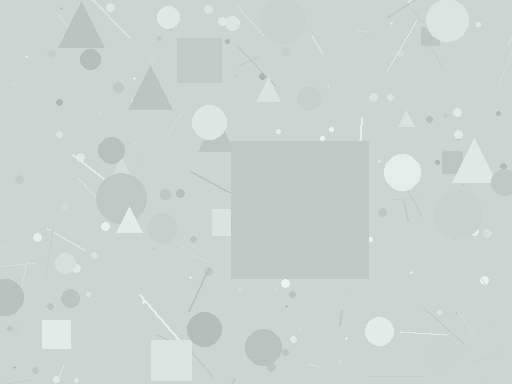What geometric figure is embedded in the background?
A square is embedded in the background.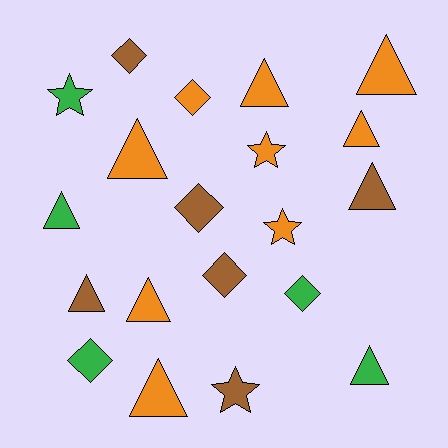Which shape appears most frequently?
Triangle, with 10 objects.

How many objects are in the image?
There are 20 objects.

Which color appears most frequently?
Orange, with 9 objects.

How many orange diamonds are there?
There is 1 orange diamond.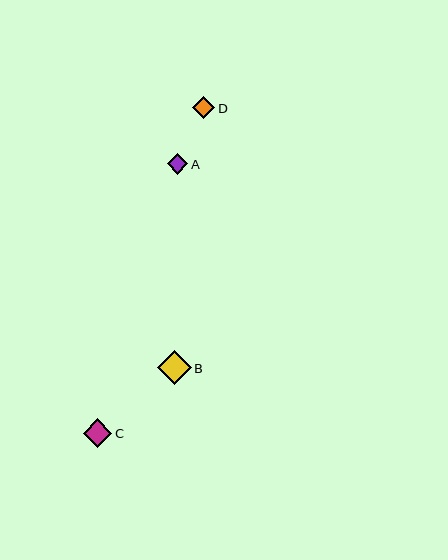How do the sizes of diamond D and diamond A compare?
Diamond D and diamond A are approximately the same size.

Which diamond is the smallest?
Diamond A is the smallest with a size of approximately 20 pixels.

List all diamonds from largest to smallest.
From largest to smallest: B, C, D, A.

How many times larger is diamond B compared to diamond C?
Diamond B is approximately 1.2 times the size of diamond C.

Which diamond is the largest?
Diamond B is the largest with a size of approximately 33 pixels.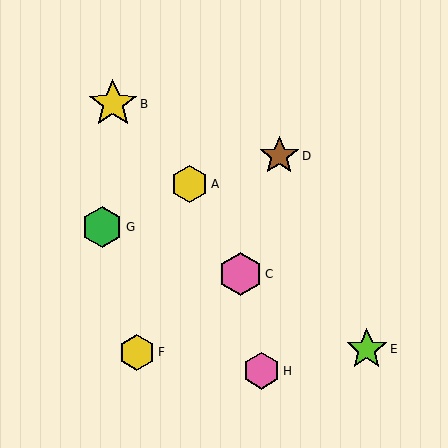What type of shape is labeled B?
Shape B is a yellow star.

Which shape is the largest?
The yellow star (labeled B) is the largest.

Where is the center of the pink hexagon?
The center of the pink hexagon is at (240, 274).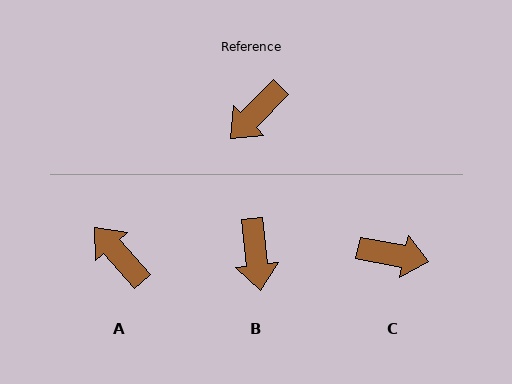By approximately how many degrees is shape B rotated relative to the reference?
Approximately 51 degrees counter-clockwise.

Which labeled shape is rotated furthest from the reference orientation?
C, about 123 degrees away.